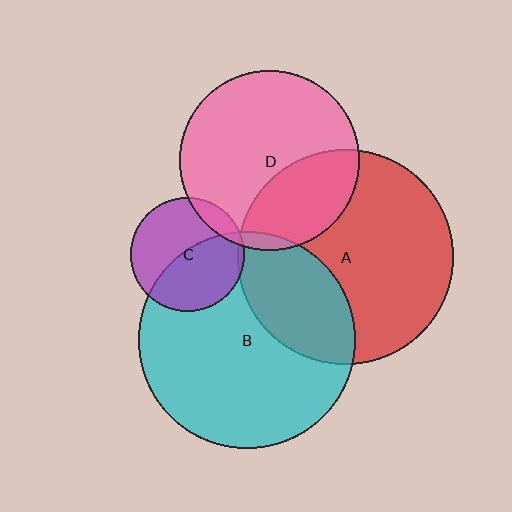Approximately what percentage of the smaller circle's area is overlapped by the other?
Approximately 5%.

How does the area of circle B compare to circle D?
Approximately 1.5 times.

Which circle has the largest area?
Circle B (cyan).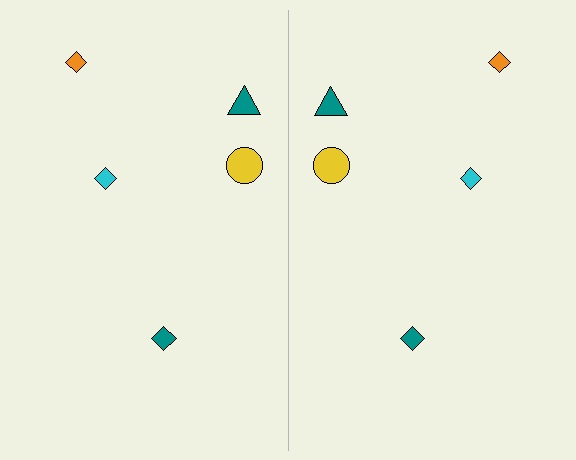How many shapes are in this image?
There are 10 shapes in this image.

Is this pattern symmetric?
Yes, this pattern has bilateral (reflection) symmetry.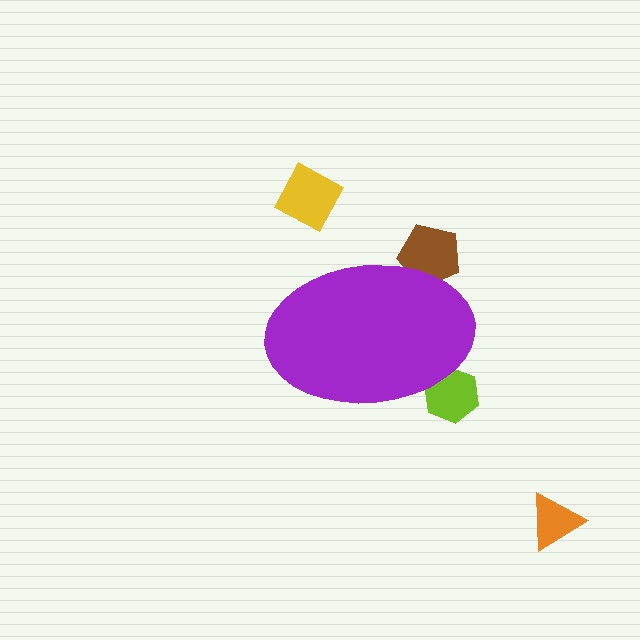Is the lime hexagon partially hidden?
Yes, the lime hexagon is partially hidden behind the purple ellipse.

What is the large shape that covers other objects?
A purple ellipse.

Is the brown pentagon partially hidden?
Yes, the brown pentagon is partially hidden behind the purple ellipse.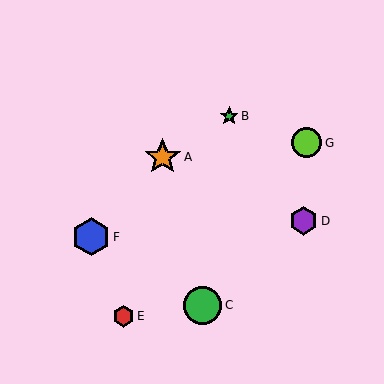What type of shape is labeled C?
Shape C is a green circle.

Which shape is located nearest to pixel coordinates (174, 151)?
The orange star (labeled A) at (163, 157) is nearest to that location.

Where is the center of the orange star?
The center of the orange star is at (163, 157).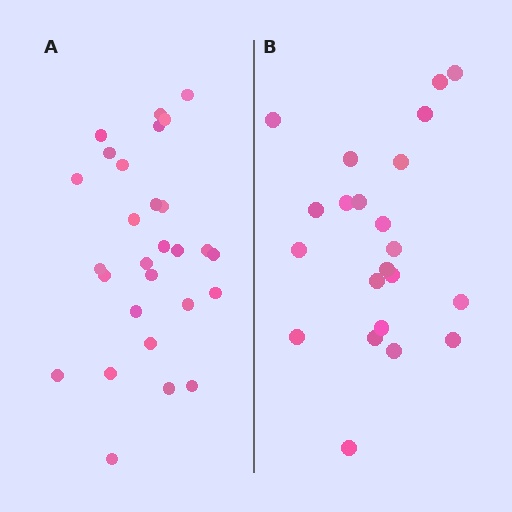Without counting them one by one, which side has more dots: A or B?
Region A (the left region) has more dots.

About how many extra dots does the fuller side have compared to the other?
Region A has about 6 more dots than region B.